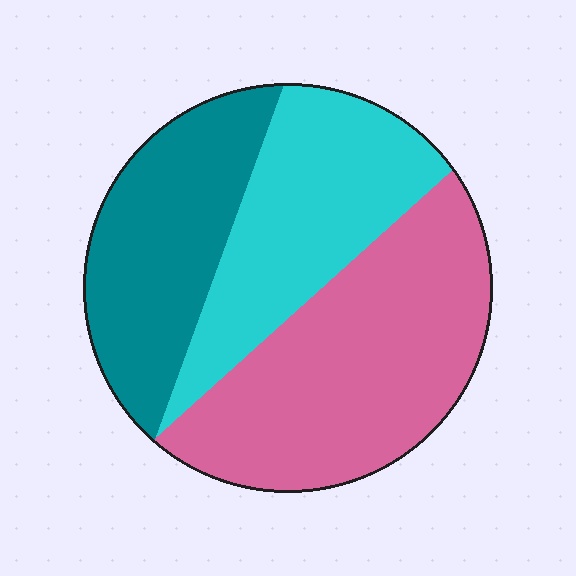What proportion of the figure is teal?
Teal takes up about one quarter (1/4) of the figure.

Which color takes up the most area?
Pink, at roughly 45%.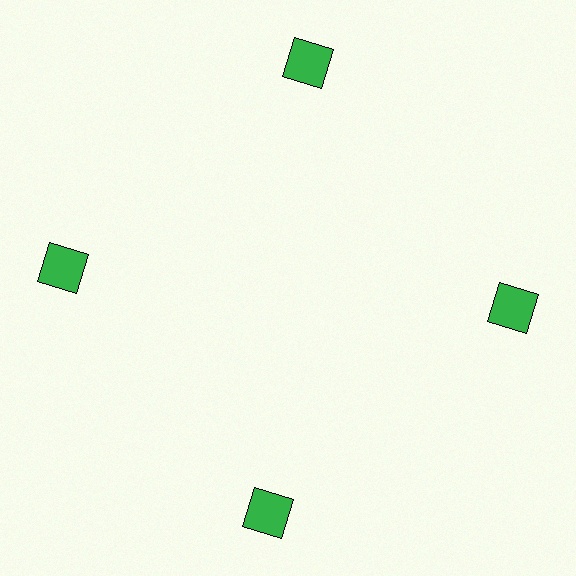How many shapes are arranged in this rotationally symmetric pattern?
There are 4 shapes, arranged in 4 groups of 1.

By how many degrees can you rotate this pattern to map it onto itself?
The pattern maps onto itself every 90 degrees of rotation.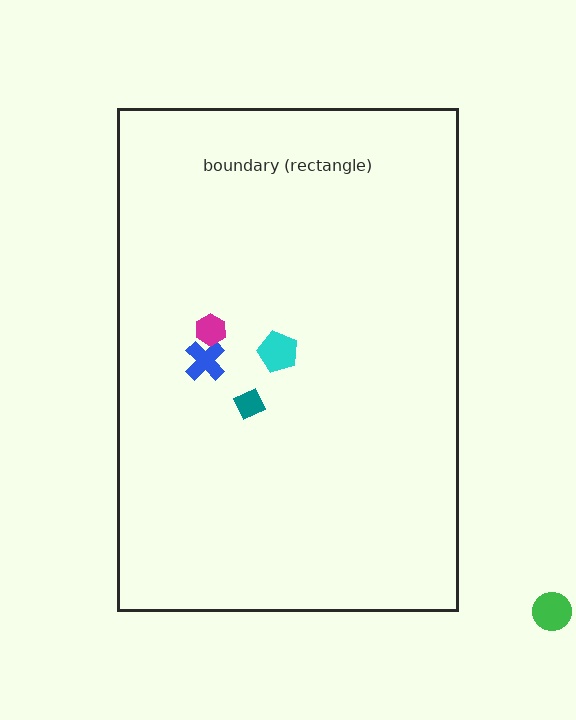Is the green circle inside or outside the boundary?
Outside.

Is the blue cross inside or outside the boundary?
Inside.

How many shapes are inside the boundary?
4 inside, 1 outside.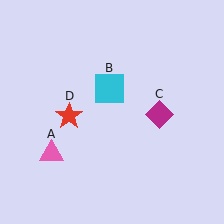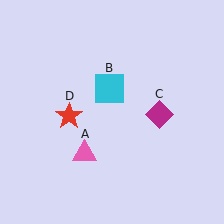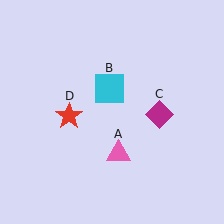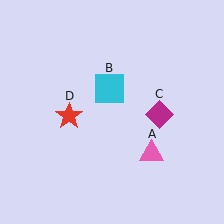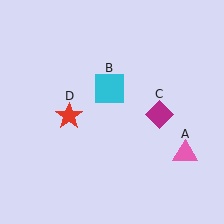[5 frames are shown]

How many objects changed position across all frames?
1 object changed position: pink triangle (object A).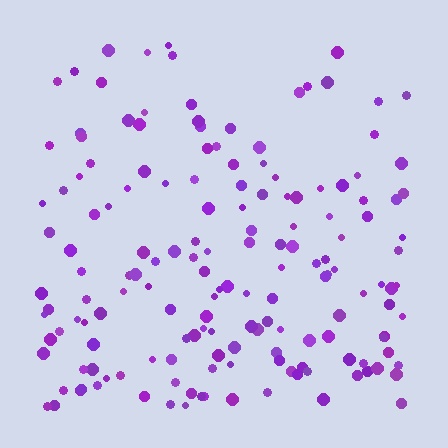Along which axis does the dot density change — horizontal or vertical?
Vertical.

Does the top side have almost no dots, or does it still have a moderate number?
Still a moderate number, just noticeably fewer than the bottom.